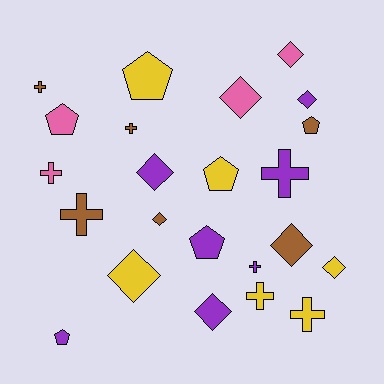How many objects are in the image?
There are 23 objects.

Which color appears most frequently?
Purple, with 7 objects.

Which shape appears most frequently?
Diamond, with 9 objects.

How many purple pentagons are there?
There are 2 purple pentagons.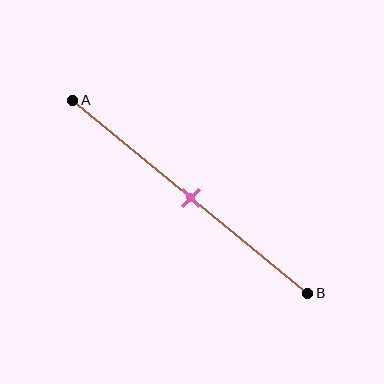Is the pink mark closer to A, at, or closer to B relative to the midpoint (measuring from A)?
The pink mark is approximately at the midpoint of segment AB.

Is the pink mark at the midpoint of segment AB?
Yes, the mark is approximately at the midpoint.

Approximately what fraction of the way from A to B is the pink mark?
The pink mark is approximately 50% of the way from A to B.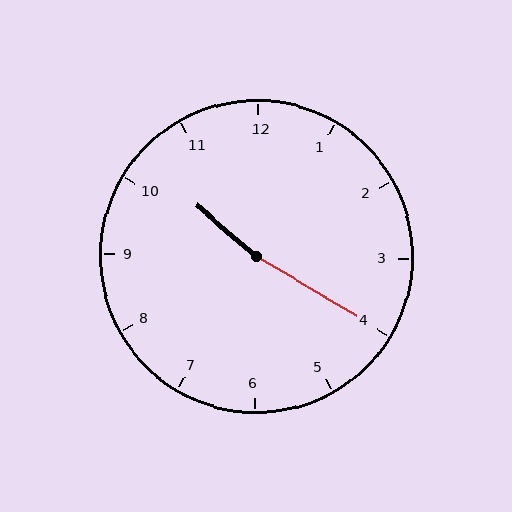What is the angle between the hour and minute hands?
Approximately 170 degrees.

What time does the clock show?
10:20.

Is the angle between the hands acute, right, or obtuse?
It is obtuse.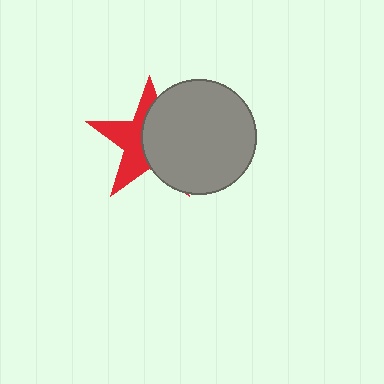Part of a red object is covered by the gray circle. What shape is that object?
It is a star.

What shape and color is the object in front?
The object in front is a gray circle.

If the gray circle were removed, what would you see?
You would see the complete red star.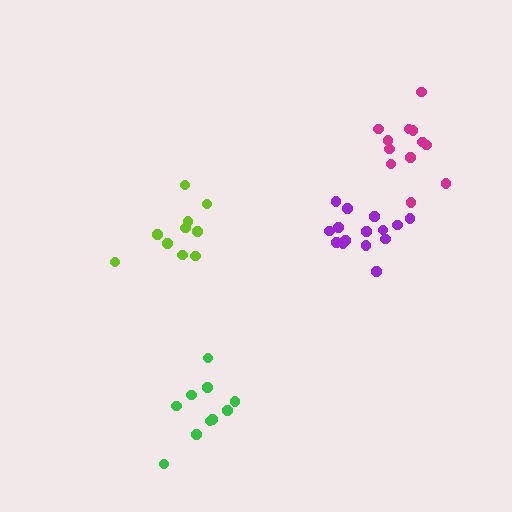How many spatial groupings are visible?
There are 4 spatial groupings.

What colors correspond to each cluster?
The clusters are colored: purple, green, lime, magenta.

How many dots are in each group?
Group 1: 15 dots, Group 2: 10 dots, Group 3: 10 dots, Group 4: 12 dots (47 total).